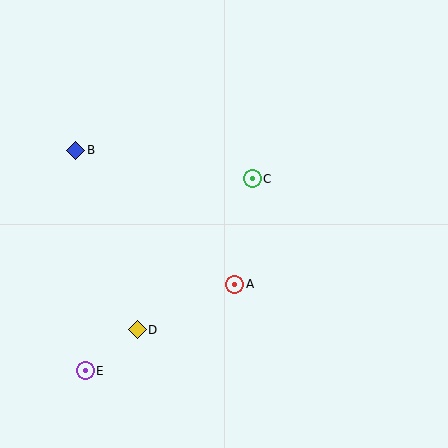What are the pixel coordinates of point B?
Point B is at (76, 150).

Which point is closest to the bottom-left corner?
Point E is closest to the bottom-left corner.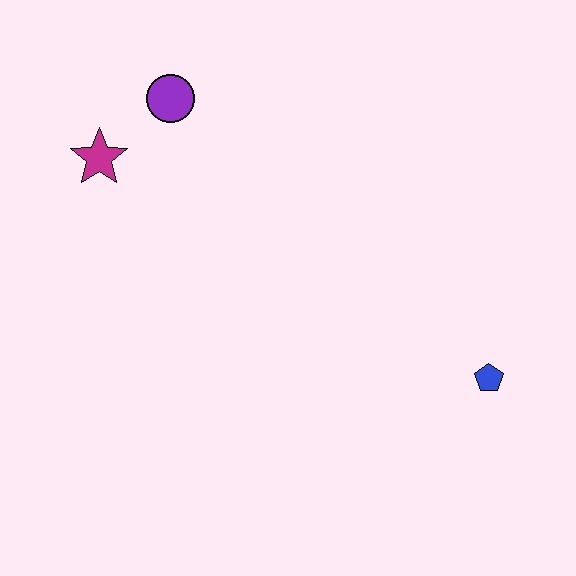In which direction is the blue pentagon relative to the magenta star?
The blue pentagon is to the right of the magenta star.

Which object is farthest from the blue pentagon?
The magenta star is farthest from the blue pentagon.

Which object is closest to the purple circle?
The magenta star is closest to the purple circle.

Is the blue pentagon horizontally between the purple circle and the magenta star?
No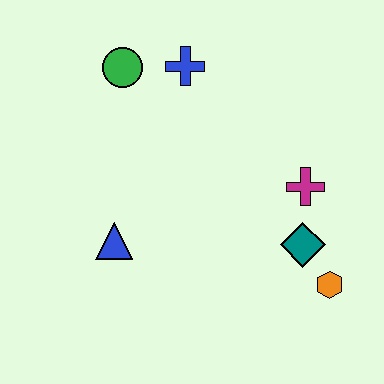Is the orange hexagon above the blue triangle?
No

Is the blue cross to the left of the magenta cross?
Yes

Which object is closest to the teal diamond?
The orange hexagon is closest to the teal diamond.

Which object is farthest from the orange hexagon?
The green circle is farthest from the orange hexagon.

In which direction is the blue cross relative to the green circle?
The blue cross is to the right of the green circle.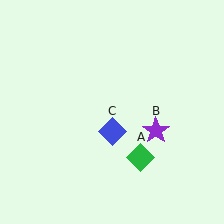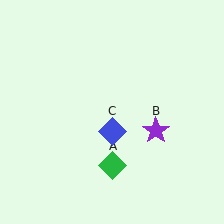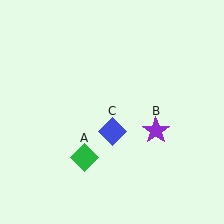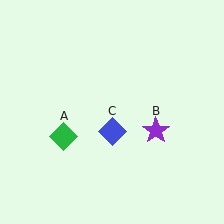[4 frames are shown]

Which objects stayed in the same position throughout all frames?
Purple star (object B) and blue diamond (object C) remained stationary.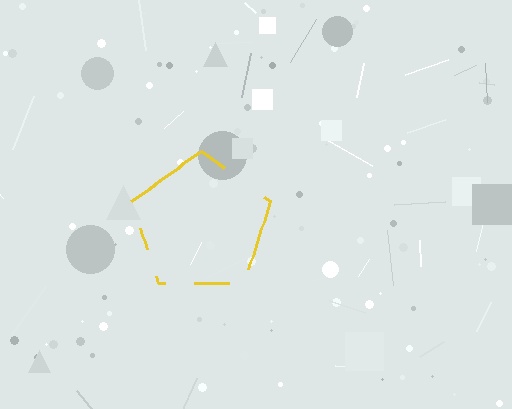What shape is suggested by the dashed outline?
The dashed outline suggests a pentagon.